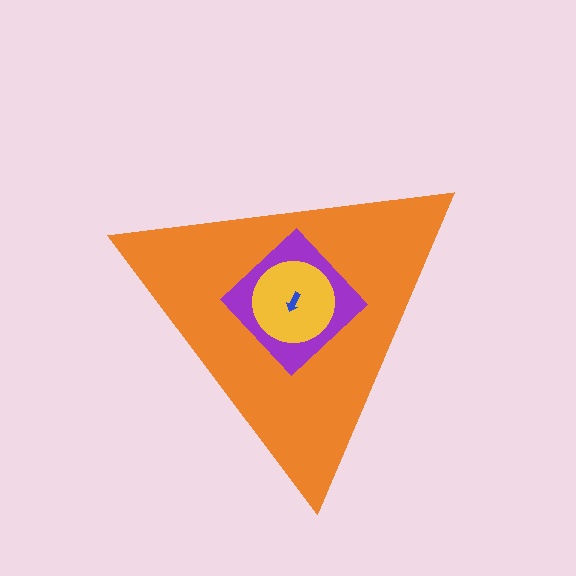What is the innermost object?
The blue arrow.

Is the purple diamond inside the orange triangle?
Yes.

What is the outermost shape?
The orange triangle.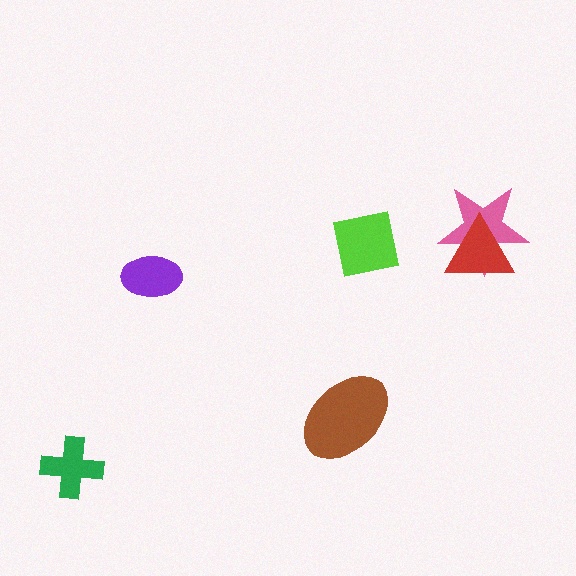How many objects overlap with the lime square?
0 objects overlap with the lime square.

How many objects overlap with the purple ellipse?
0 objects overlap with the purple ellipse.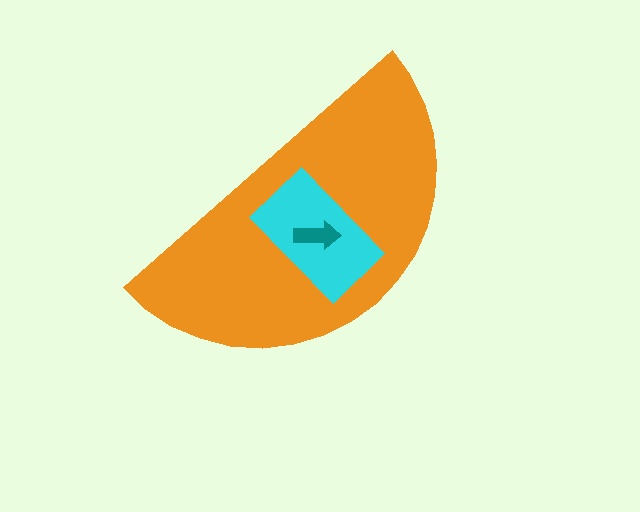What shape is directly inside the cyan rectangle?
The teal arrow.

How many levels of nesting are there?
3.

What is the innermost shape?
The teal arrow.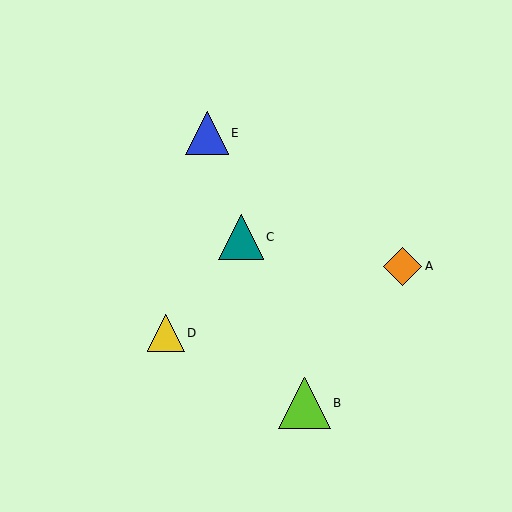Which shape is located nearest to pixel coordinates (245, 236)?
The teal triangle (labeled C) at (241, 237) is nearest to that location.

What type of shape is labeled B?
Shape B is a lime triangle.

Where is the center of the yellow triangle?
The center of the yellow triangle is at (166, 333).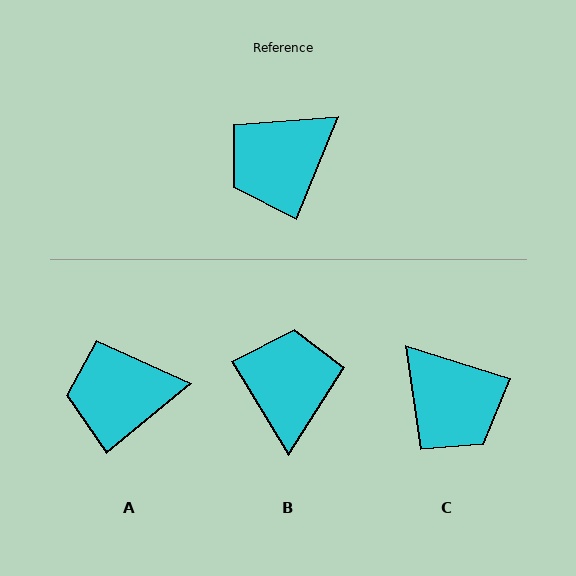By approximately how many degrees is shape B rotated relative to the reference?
Approximately 127 degrees clockwise.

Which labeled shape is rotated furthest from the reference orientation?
B, about 127 degrees away.